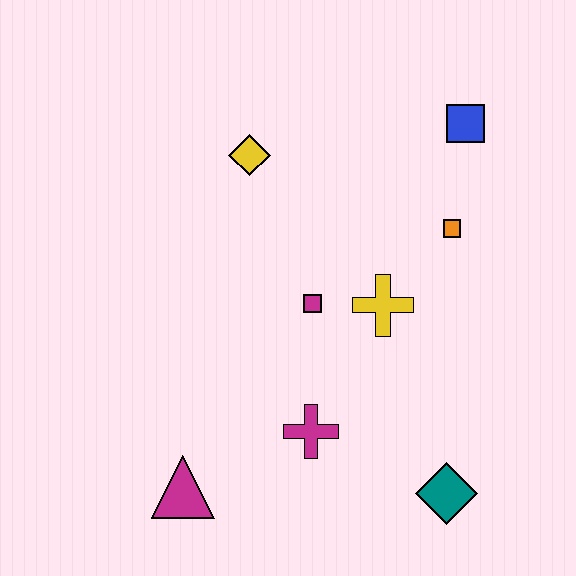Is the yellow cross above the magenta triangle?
Yes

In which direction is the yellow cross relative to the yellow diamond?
The yellow cross is below the yellow diamond.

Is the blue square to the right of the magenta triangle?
Yes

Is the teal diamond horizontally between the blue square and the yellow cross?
Yes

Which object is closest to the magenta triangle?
The magenta cross is closest to the magenta triangle.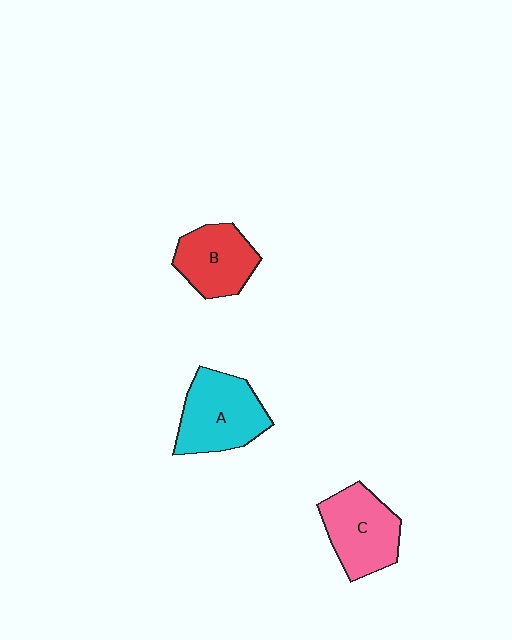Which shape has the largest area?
Shape A (cyan).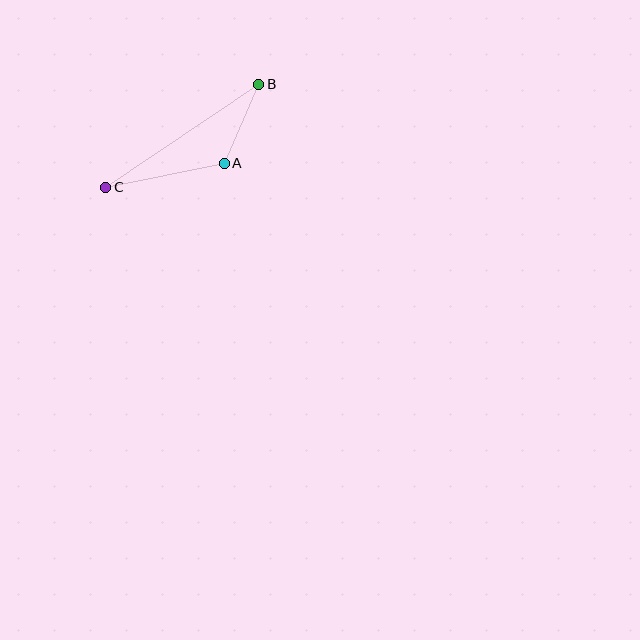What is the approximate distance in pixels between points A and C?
The distance between A and C is approximately 121 pixels.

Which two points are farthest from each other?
Points B and C are farthest from each other.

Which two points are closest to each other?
Points A and B are closest to each other.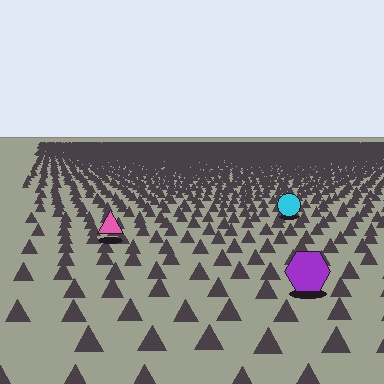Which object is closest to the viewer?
The purple hexagon is closest. The texture marks near it are larger and more spread out.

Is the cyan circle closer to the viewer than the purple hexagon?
No. The purple hexagon is closer — you can tell from the texture gradient: the ground texture is coarser near it.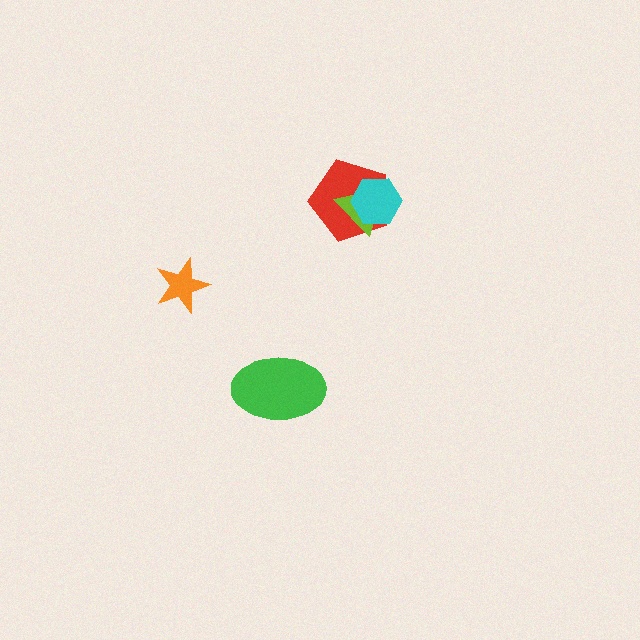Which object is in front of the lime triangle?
The cyan hexagon is in front of the lime triangle.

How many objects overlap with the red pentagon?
2 objects overlap with the red pentagon.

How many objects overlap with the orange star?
0 objects overlap with the orange star.